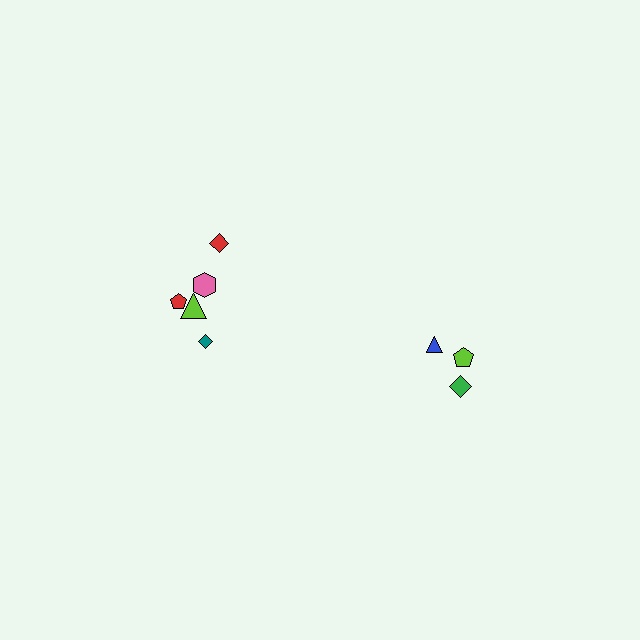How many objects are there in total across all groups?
There are 8 objects.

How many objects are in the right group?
There are 3 objects.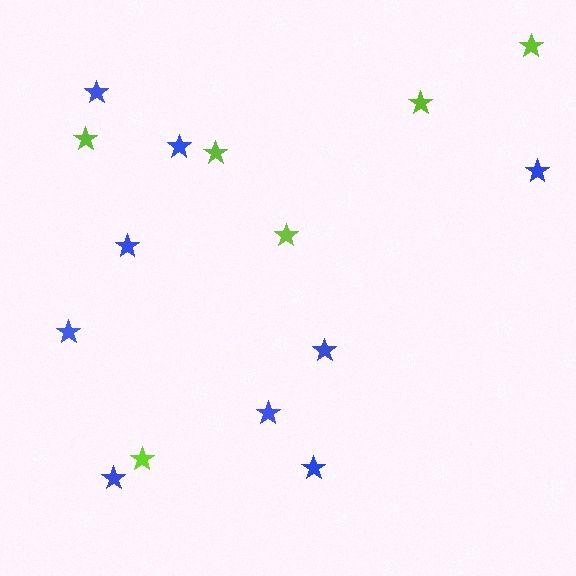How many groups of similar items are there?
There are 2 groups: one group of lime stars (6) and one group of blue stars (9).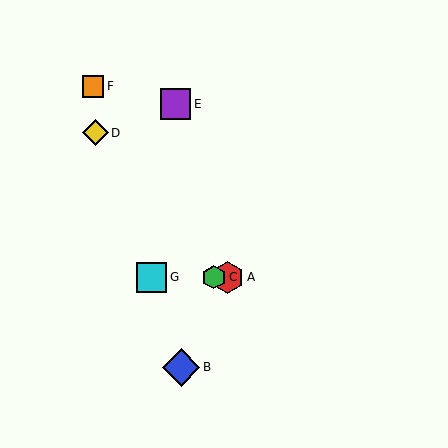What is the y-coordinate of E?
Object E is at y≈104.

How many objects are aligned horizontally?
3 objects (A, C, G) are aligned horizontally.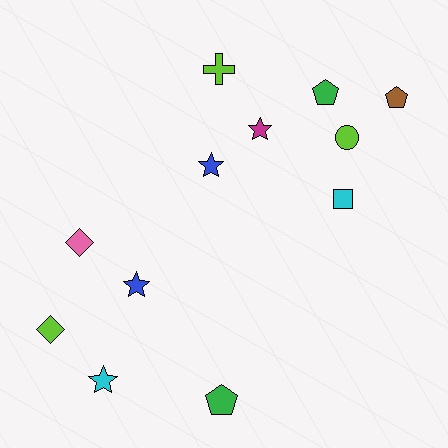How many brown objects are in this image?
There is 1 brown object.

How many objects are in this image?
There are 12 objects.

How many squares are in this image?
There is 1 square.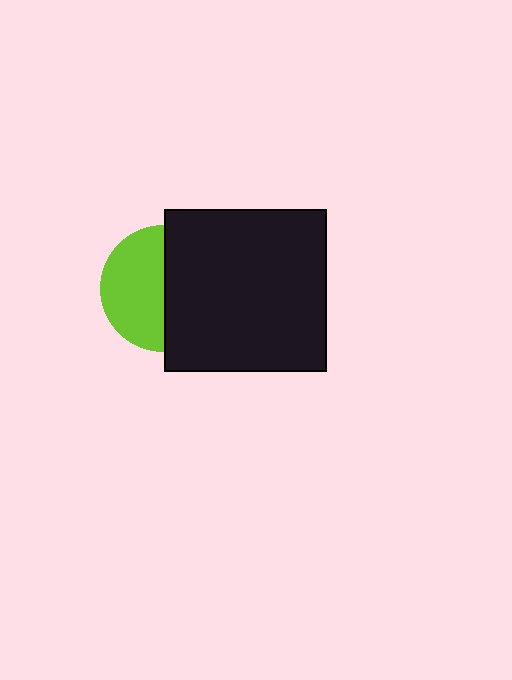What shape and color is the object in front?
The object in front is a black square.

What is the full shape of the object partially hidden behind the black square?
The partially hidden object is a lime circle.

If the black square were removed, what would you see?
You would see the complete lime circle.